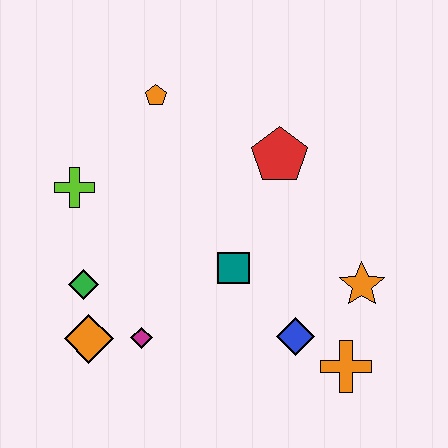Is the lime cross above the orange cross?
Yes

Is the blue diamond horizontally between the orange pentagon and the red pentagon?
No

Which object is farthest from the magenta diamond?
The orange pentagon is farthest from the magenta diamond.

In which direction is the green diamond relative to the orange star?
The green diamond is to the left of the orange star.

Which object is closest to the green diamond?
The orange diamond is closest to the green diamond.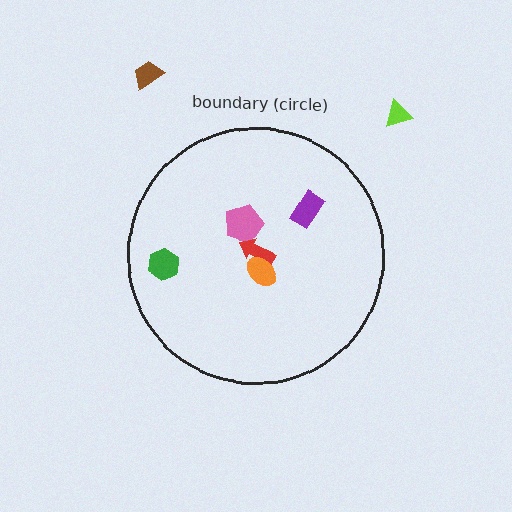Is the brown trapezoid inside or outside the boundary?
Outside.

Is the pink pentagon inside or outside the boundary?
Inside.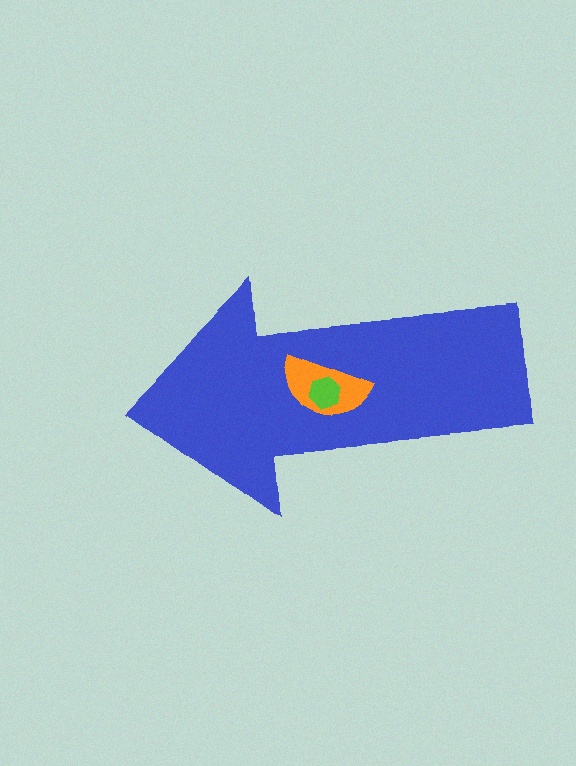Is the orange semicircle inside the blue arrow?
Yes.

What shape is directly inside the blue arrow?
The orange semicircle.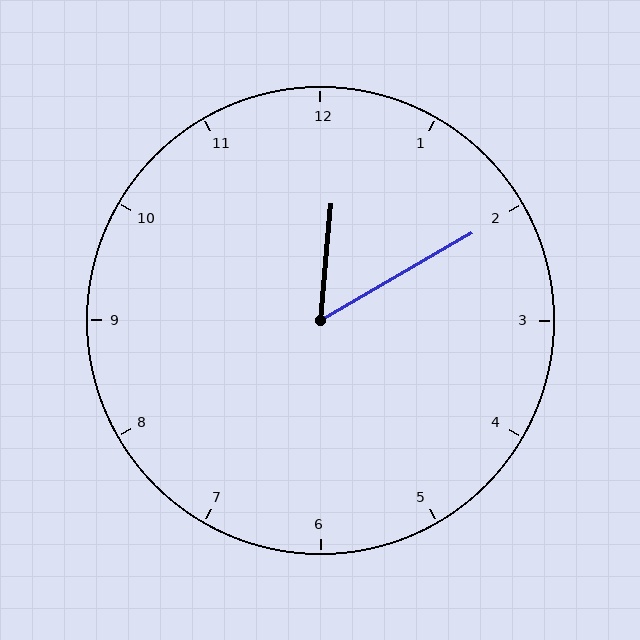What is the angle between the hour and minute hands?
Approximately 55 degrees.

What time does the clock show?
12:10.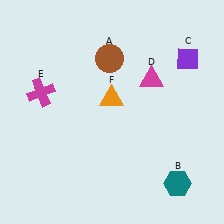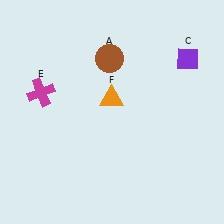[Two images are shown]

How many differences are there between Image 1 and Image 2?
There are 2 differences between the two images.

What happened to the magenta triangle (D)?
The magenta triangle (D) was removed in Image 2. It was in the top-right area of Image 1.